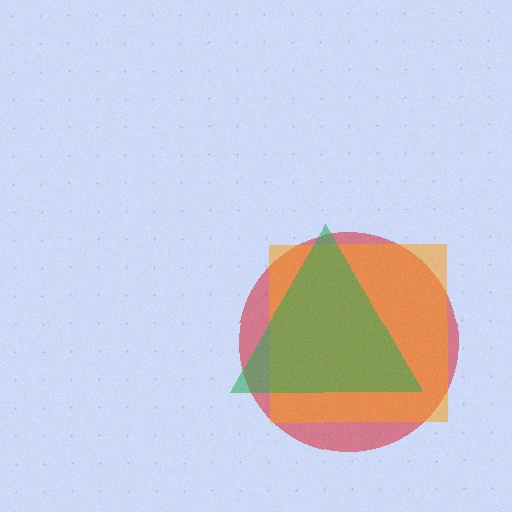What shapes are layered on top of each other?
The layered shapes are: a red circle, an orange square, a green triangle.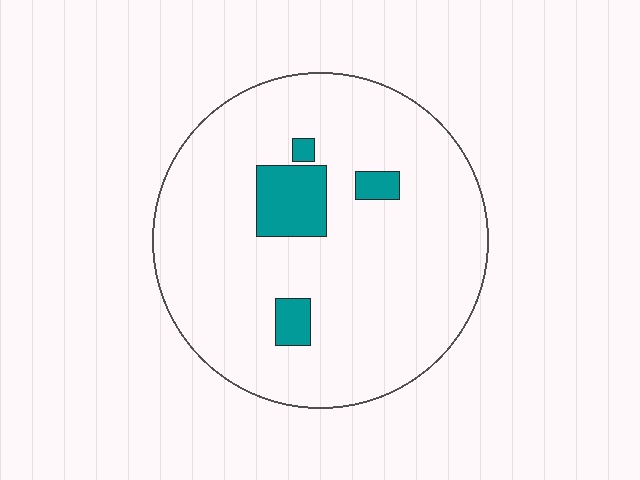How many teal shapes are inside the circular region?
4.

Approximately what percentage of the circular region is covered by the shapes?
Approximately 10%.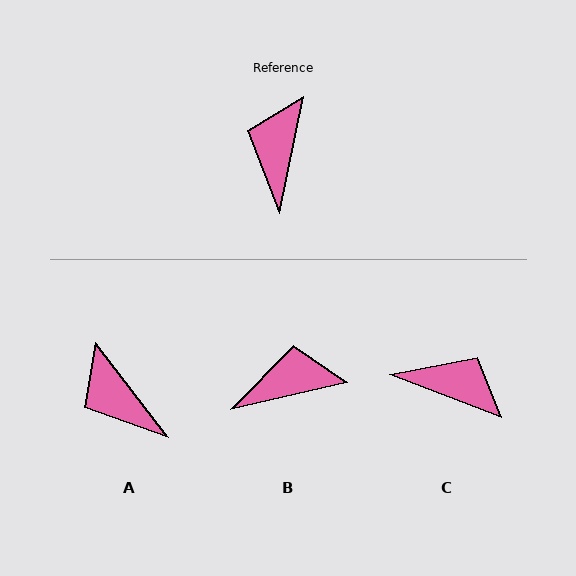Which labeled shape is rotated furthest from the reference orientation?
C, about 99 degrees away.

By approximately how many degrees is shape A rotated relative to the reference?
Approximately 49 degrees counter-clockwise.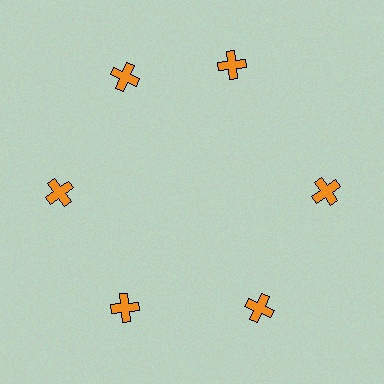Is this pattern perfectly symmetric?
No. The 6 orange crosses are arranged in a ring, but one element near the 1 o'clock position is rotated out of alignment along the ring, breaking the 6-fold rotational symmetry.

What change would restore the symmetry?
The symmetry would be restored by rotating it back into even spacing with its neighbors so that all 6 crosses sit at equal angles and equal distance from the center.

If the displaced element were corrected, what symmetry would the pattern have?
It would have 6-fold rotational symmetry — the pattern would map onto itself every 60 degrees.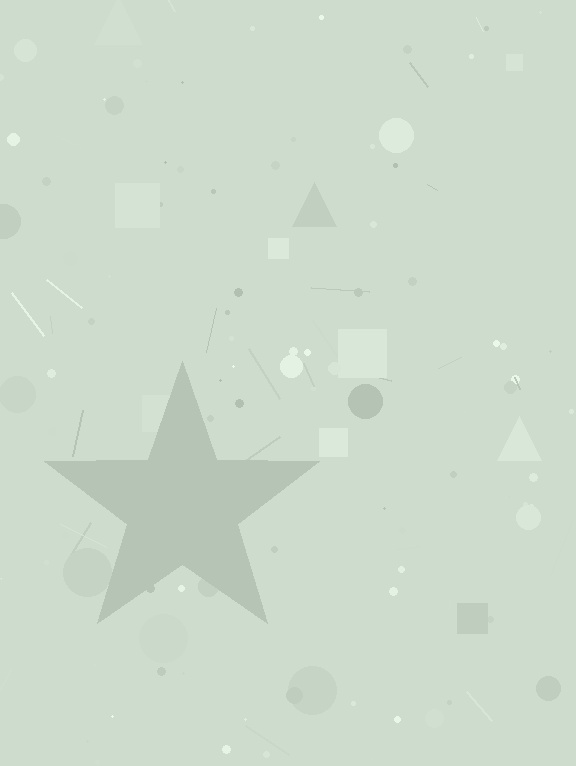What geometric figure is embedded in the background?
A star is embedded in the background.